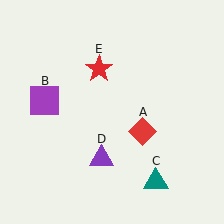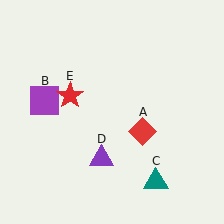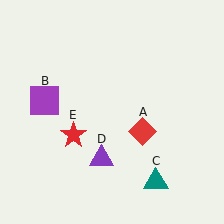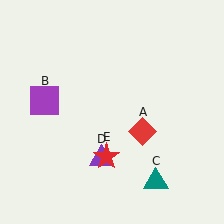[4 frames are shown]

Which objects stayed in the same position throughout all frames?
Red diamond (object A) and purple square (object B) and teal triangle (object C) and purple triangle (object D) remained stationary.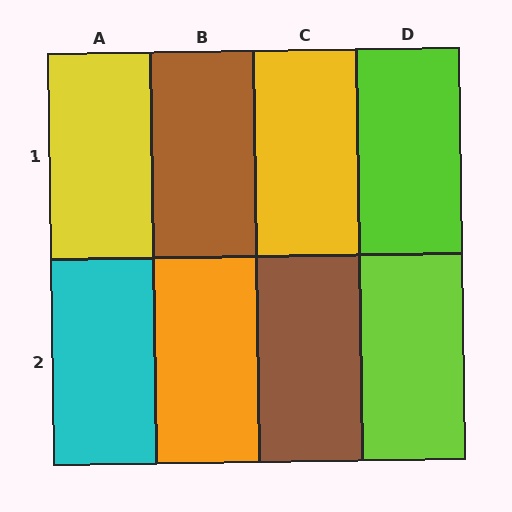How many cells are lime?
2 cells are lime.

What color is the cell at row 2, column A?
Cyan.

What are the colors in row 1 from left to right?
Yellow, brown, yellow, lime.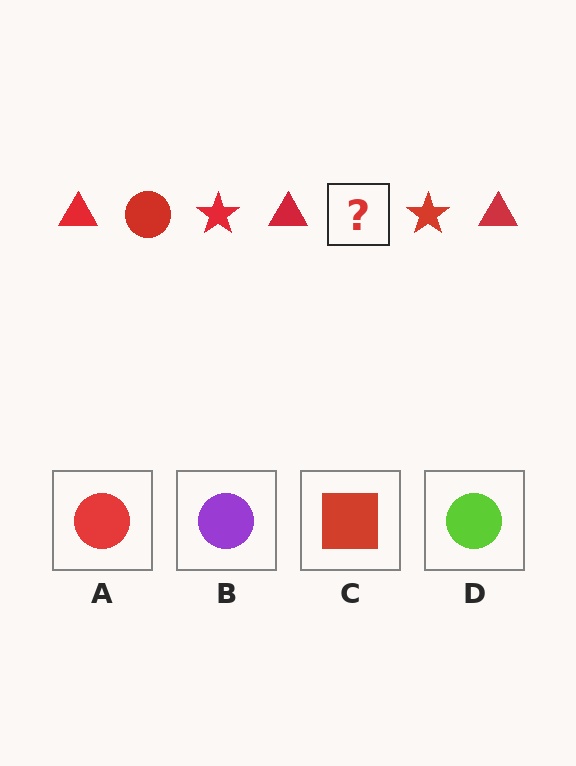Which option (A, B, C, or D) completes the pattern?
A.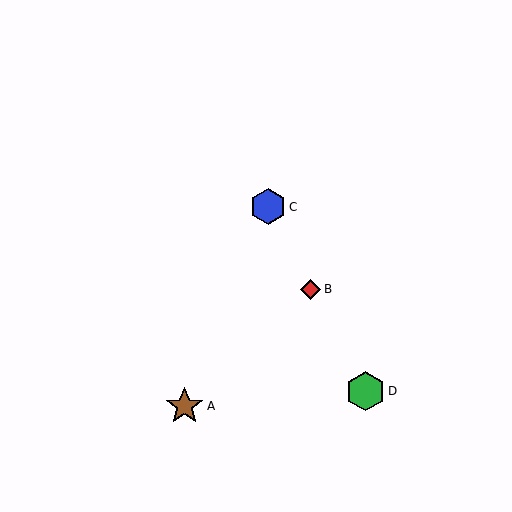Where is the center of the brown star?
The center of the brown star is at (185, 406).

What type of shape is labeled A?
Shape A is a brown star.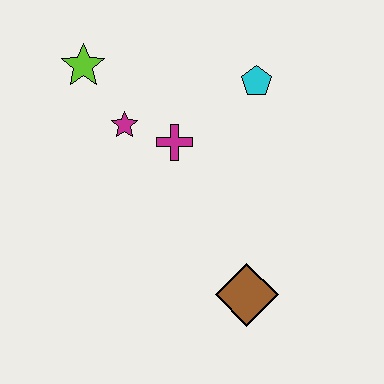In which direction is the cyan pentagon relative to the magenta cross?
The cyan pentagon is to the right of the magenta cross.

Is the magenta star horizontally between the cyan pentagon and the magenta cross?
No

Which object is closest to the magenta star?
The magenta cross is closest to the magenta star.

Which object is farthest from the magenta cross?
The brown diamond is farthest from the magenta cross.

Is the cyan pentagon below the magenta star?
No